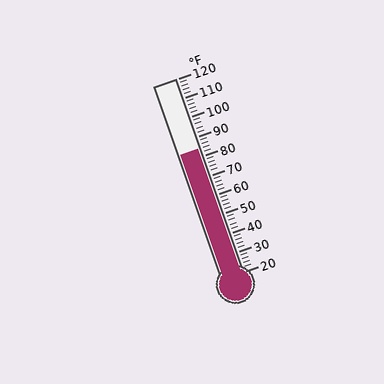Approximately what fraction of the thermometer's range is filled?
The thermometer is filled to approximately 65% of its range.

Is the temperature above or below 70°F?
The temperature is above 70°F.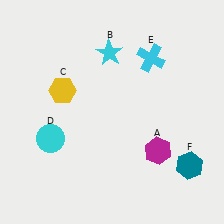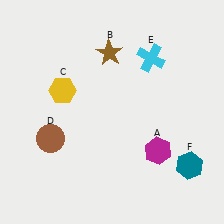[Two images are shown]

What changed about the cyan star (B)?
In Image 1, B is cyan. In Image 2, it changed to brown.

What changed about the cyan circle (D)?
In Image 1, D is cyan. In Image 2, it changed to brown.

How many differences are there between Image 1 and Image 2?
There are 2 differences between the two images.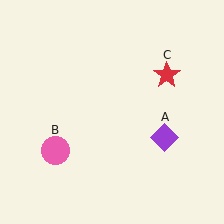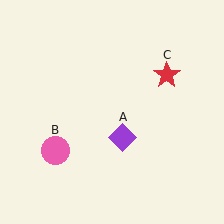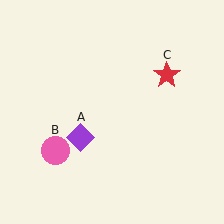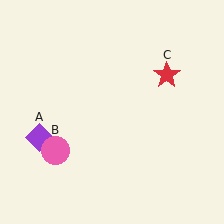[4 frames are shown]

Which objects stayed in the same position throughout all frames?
Pink circle (object B) and red star (object C) remained stationary.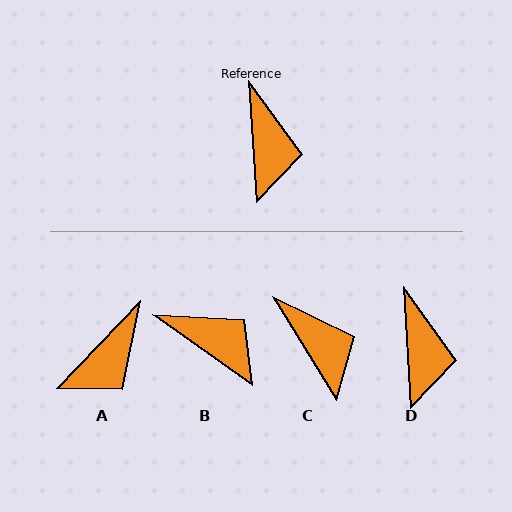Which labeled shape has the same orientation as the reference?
D.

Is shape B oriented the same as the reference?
No, it is off by about 51 degrees.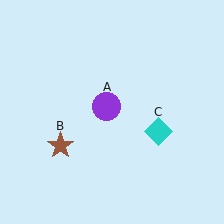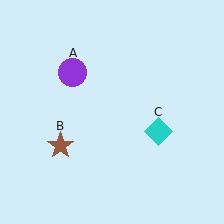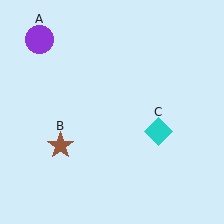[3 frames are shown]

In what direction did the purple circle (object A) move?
The purple circle (object A) moved up and to the left.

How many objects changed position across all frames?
1 object changed position: purple circle (object A).